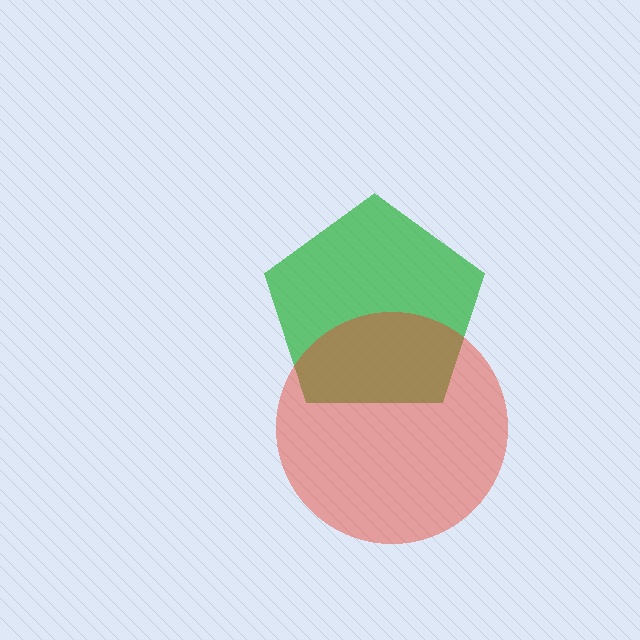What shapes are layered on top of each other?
The layered shapes are: a green pentagon, a red circle.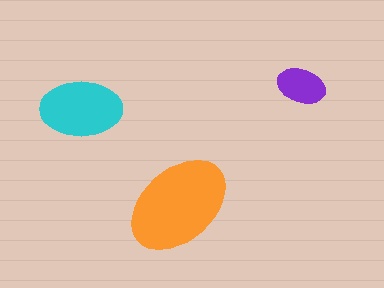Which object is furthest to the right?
The purple ellipse is rightmost.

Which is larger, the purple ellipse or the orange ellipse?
The orange one.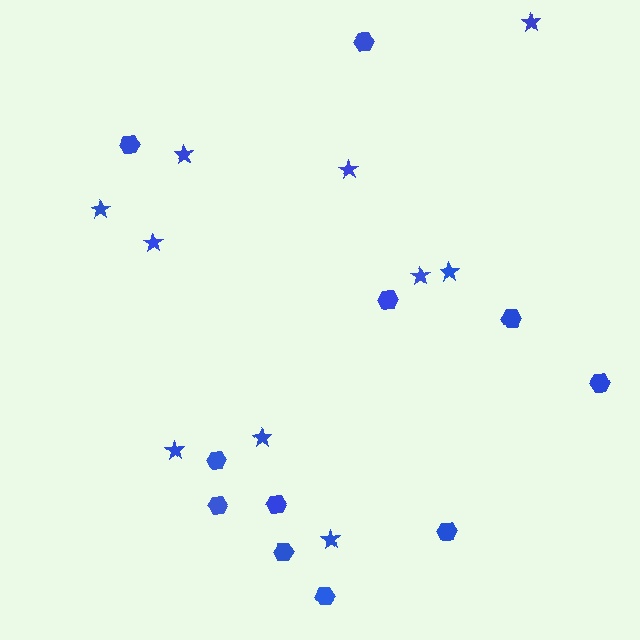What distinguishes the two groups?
There are 2 groups: one group of hexagons (11) and one group of stars (10).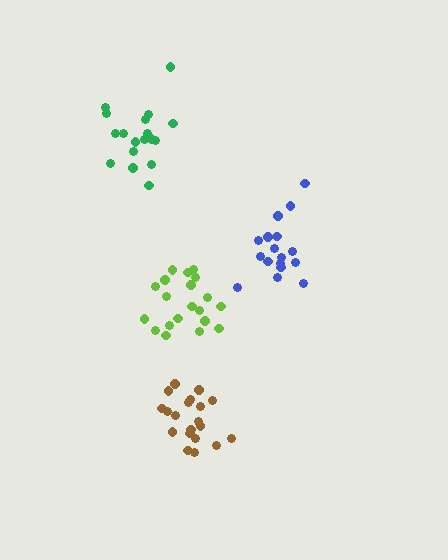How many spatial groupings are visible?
There are 4 spatial groupings.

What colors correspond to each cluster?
The clusters are colored: blue, green, brown, lime.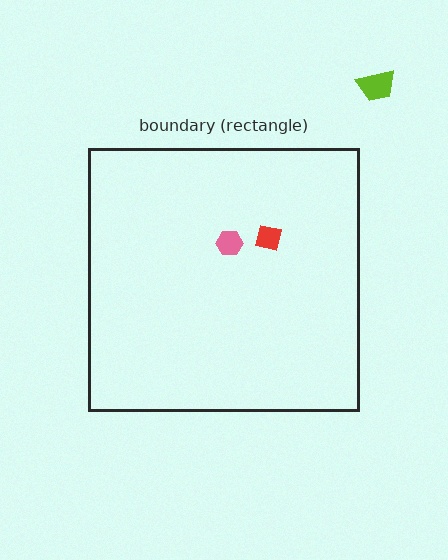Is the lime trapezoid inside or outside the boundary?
Outside.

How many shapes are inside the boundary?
2 inside, 1 outside.